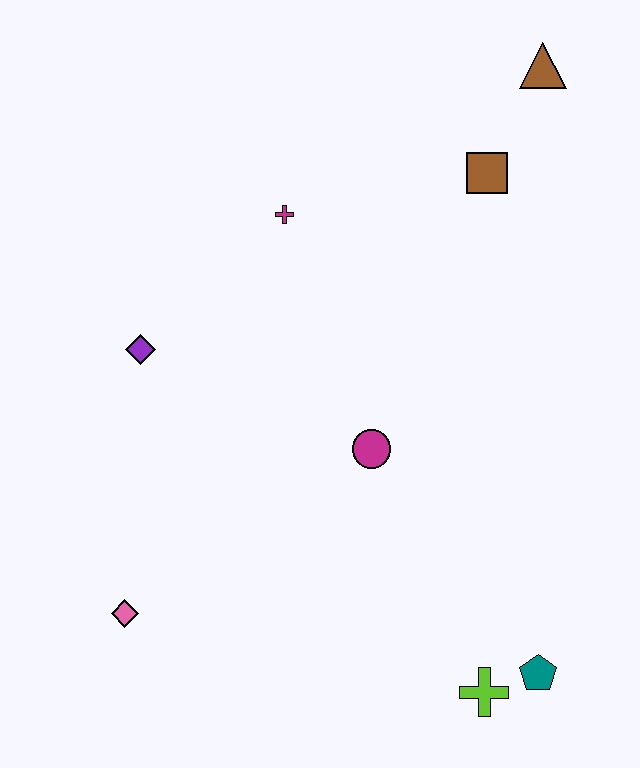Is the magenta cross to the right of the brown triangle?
No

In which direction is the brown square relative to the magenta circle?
The brown square is above the magenta circle.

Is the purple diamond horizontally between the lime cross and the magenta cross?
No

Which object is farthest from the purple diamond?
The teal pentagon is farthest from the purple diamond.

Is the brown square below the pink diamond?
No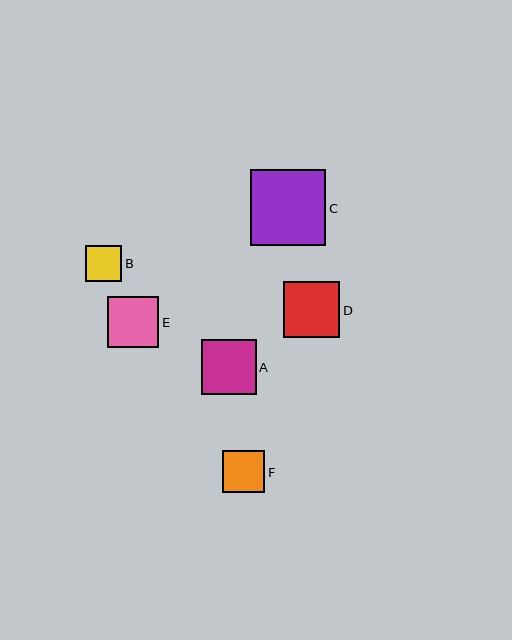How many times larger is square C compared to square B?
Square C is approximately 2.1 times the size of square B.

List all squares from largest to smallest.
From largest to smallest: C, D, A, E, F, B.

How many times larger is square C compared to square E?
Square C is approximately 1.5 times the size of square E.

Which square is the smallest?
Square B is the smallest with a size of approximately 37 pixels.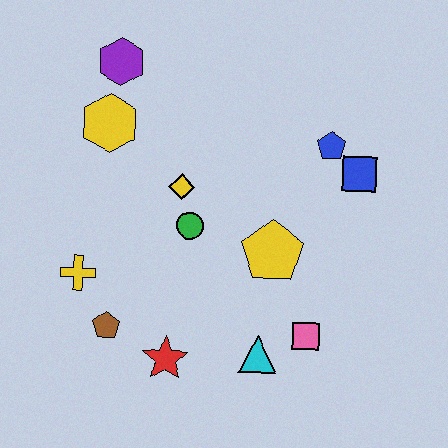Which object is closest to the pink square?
The cyan triangle is closest to the pink square.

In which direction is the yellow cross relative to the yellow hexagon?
The yellow cross is below the yellow hexagon.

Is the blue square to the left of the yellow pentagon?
No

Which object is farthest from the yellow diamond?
The pink square is farthest from the yellow diamond.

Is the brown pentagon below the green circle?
Yes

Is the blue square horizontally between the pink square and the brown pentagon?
No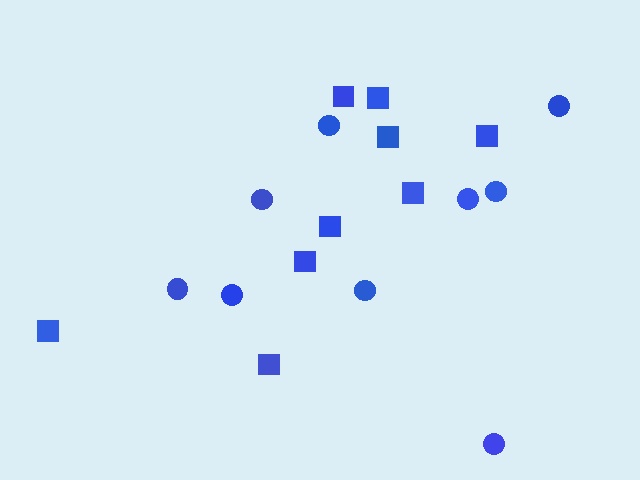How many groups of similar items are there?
There are 2 groups: one group of squares (9) and one group of circles (9).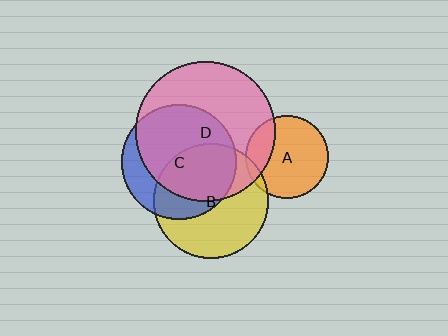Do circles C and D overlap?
Yes.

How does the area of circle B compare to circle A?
Approximately 1.9 times.